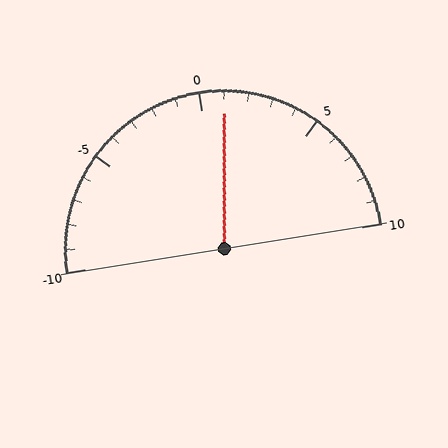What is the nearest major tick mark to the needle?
The nearest major tick mark is 0.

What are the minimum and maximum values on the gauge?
The gauge ranges from -10 to 10.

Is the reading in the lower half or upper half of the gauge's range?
The reading is in the upper half of the range (-10 to 10).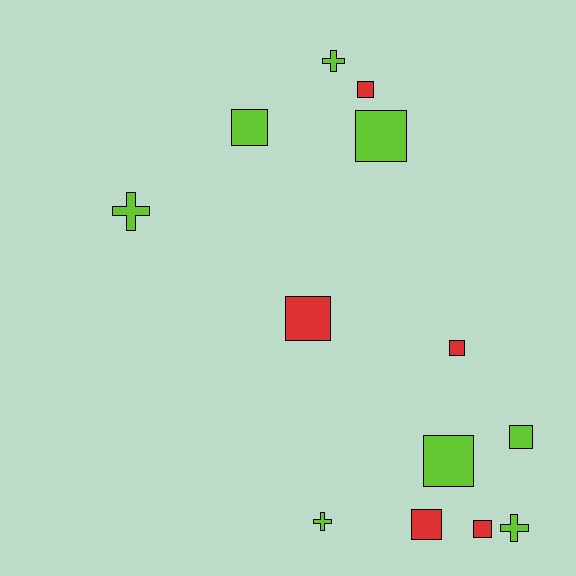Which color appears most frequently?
Lime, with 8 objects.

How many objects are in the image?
There are 13 objects.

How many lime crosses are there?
There are 4 lime crosses.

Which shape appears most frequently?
Square, with 9 objects.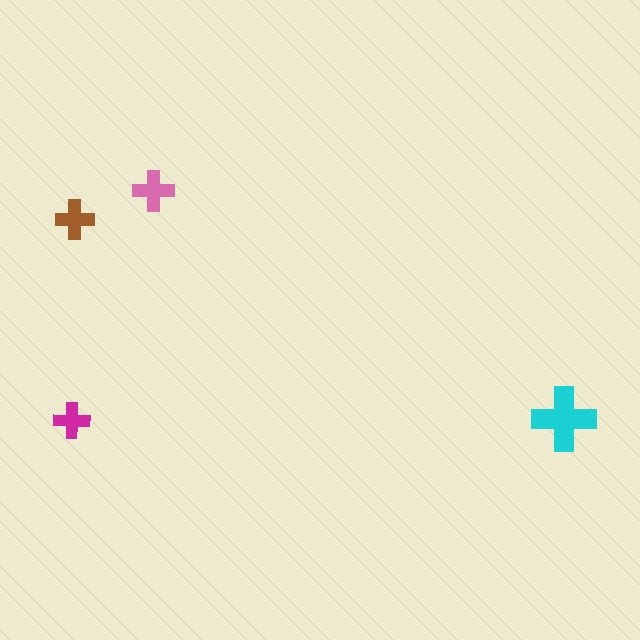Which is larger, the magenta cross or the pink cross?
The pink one.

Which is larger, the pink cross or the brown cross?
The pink one.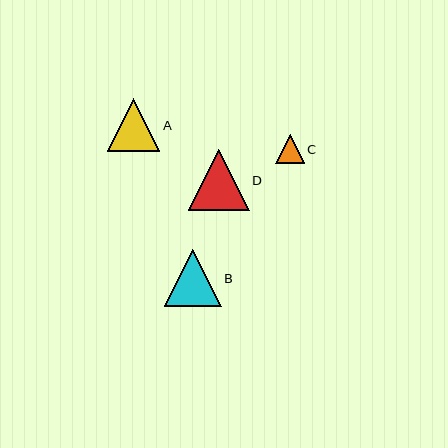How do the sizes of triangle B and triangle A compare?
Triangle B and triangle A are approximately the same size.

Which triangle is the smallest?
Triangle C is the smallest with a size of approximately 28 pixels.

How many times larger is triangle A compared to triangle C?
Triangle A is approximately 1.9 times the size of triangle C.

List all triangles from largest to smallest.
From largest to smallest: D, B, A, C.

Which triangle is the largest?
Triangle D is the largest with a size of approximately 60 pixels.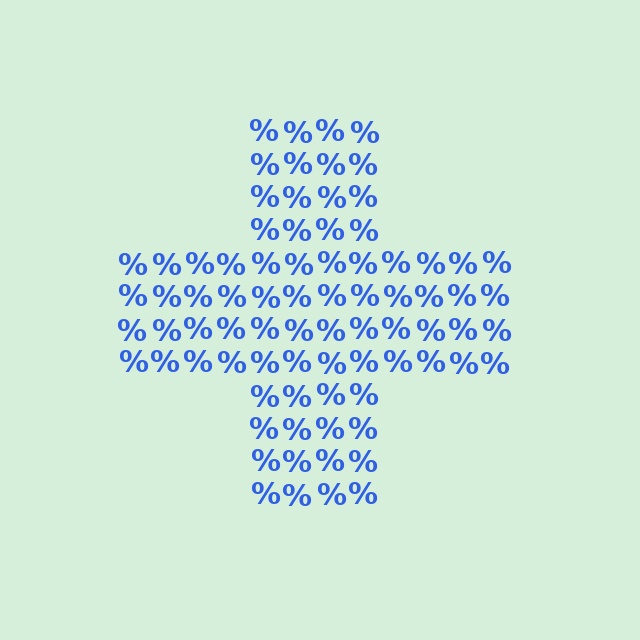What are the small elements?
The small elements are percent signs.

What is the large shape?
The large shape is a cross.